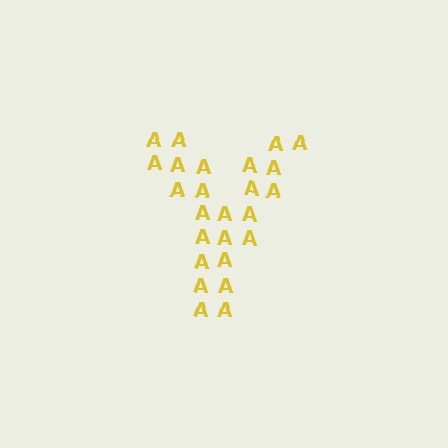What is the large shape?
The large shape is the letter Y.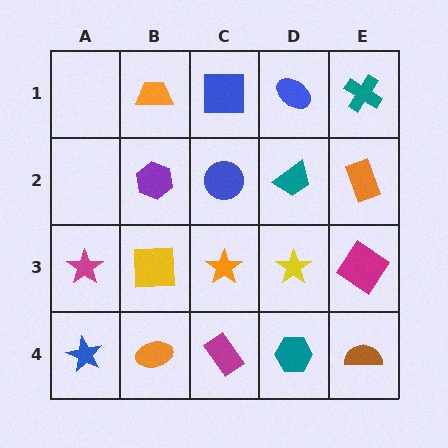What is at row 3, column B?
A yellow square.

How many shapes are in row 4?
5 shapes.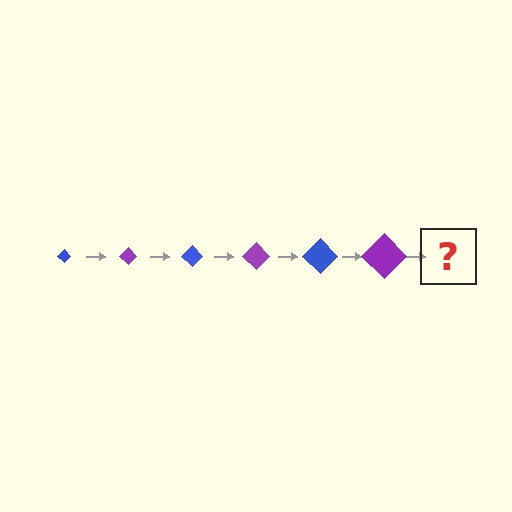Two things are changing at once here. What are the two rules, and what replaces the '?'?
The two rules are that the diamond grows larger each step and the color cycles through blue and purple. The '?' should be a blue diamond, larger than the previous one.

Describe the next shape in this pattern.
It should be a blue diamond, larger than the previous one.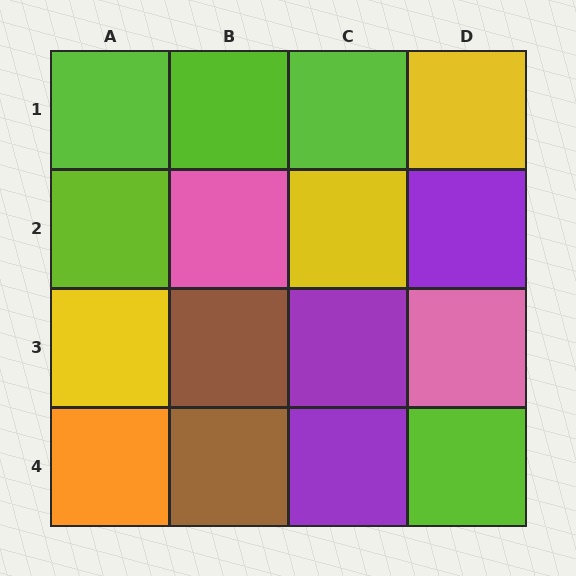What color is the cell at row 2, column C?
Yellow.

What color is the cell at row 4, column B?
Brown.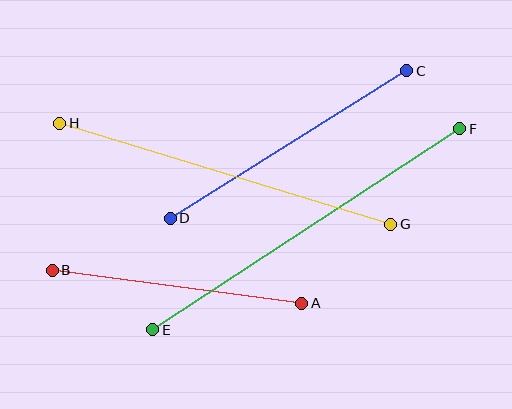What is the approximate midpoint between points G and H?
The midpoint is at approximately (225, 174) pixels.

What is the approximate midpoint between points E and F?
The midpoint is at approximately (306, 229) pixels.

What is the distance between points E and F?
The distance is approximately 367 pixels.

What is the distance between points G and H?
The distance is approximately 346 pixels.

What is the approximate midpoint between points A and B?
The midpoint is at approximately (177, 287) pixels.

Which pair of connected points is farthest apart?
Points E and F are farthest apart.